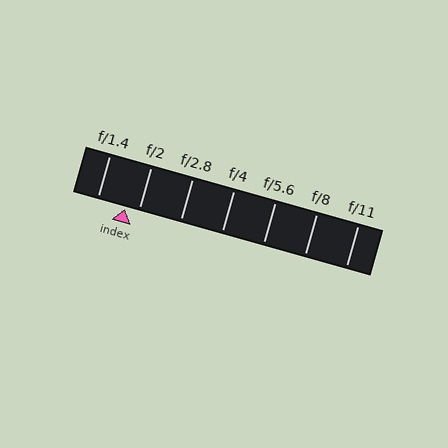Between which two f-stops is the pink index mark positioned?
The index mark is between f/1.4 and f/2.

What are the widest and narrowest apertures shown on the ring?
The widest aperture shown is f/1.4 and the narrowest is f/11.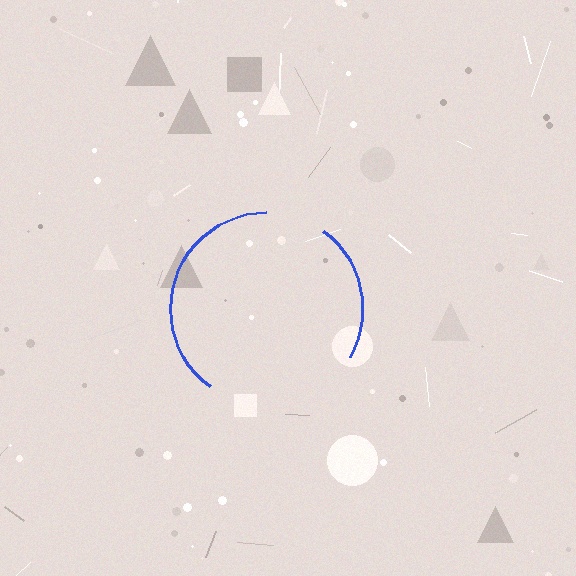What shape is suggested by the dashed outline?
The dashed outline suggests a circle.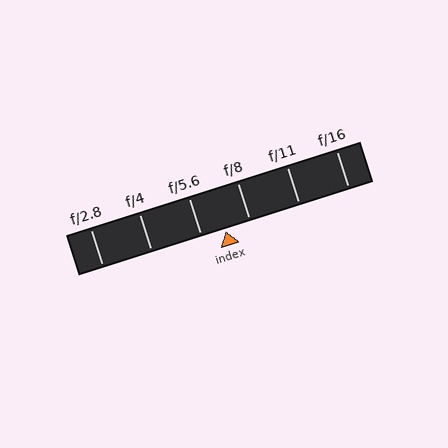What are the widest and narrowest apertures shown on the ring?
The widest aperture shown is f/2.8 and the narrowest is f/16.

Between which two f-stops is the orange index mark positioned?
The index mark is between f/5.6 and f/8.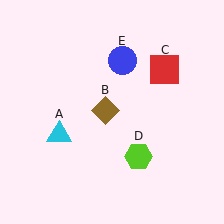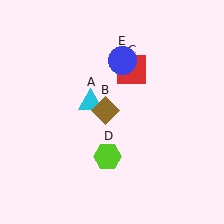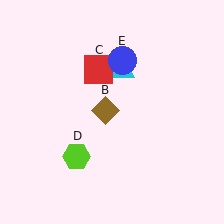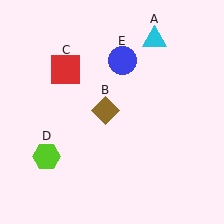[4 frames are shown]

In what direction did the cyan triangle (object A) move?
The cyan triangle (object A) moved up and to the right.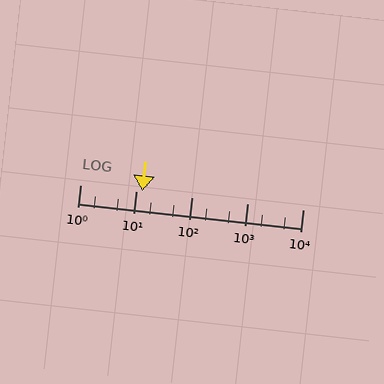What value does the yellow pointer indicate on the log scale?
The pointer indicates approximately 13.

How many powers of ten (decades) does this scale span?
The scale spans 4 decades, from 1 to 10000.